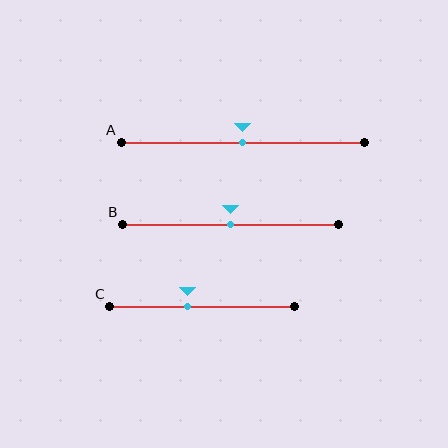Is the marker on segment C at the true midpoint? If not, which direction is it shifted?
No, the marker on segment C is shifted to the left by about 8% of the segment length.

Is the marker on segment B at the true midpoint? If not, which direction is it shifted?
Yes, the marker on segment B is at the true midpoint.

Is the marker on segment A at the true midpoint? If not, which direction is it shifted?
Yes, the marker on segment A is at the true midpoint.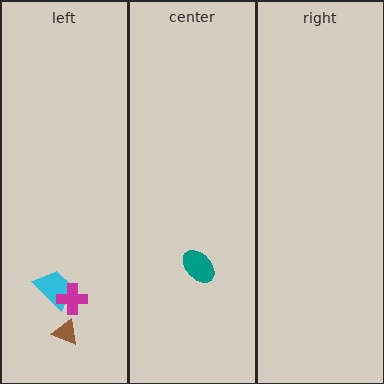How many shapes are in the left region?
3.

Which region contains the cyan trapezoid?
The left region.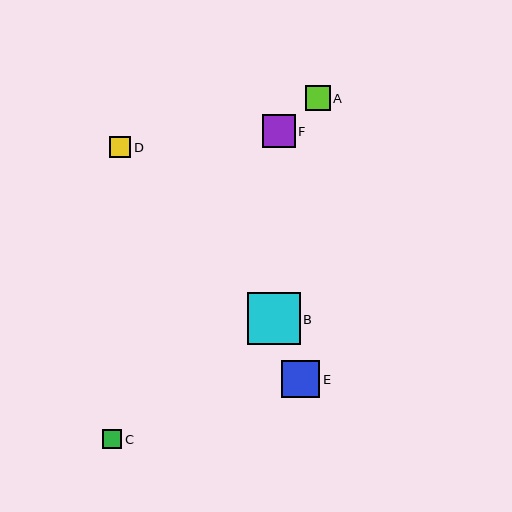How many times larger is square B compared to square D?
Square B is approximately 2.5 times the size of square D.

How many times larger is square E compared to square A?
Square E is approximately 1.5 times the size of square A.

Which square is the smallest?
Square C is the smallest with a size of approximately 20 pixels.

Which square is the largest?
Square B is the largest with a size of approximately 53 pixels.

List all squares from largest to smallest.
From largest to smallest: B, E, F, A, D, C.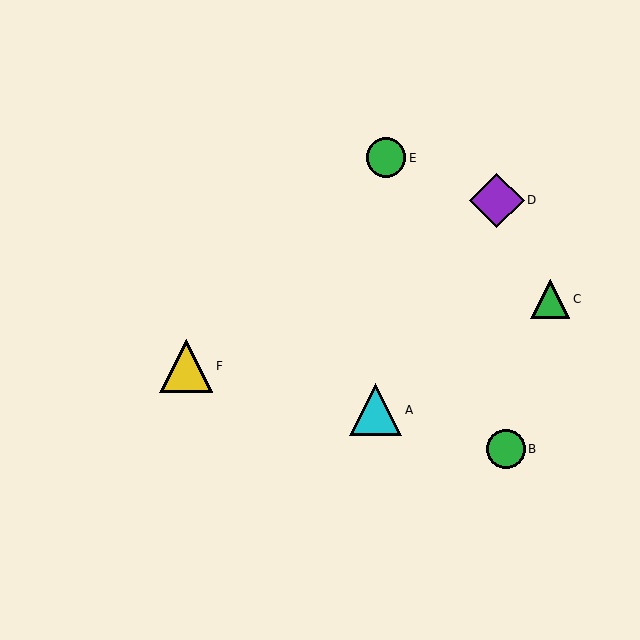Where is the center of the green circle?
The center of the green circle is at (386, 158).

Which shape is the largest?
The purple diamond (labeled D) is the largest.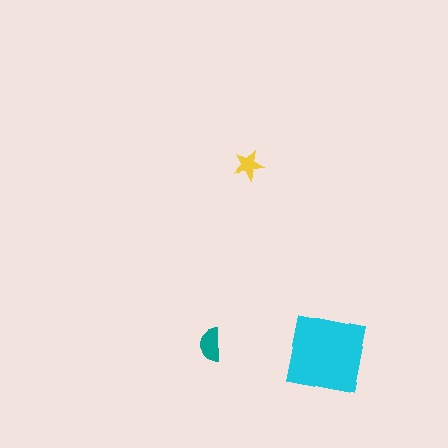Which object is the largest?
The cyan square.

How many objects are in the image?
There are 3 objects in the image.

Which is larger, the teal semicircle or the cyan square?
The cyan square.